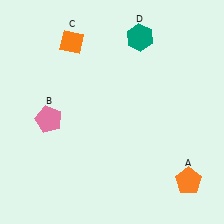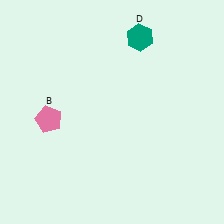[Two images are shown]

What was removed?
The orange pentagon (A), the orange diamond (C) were removed in Image 2.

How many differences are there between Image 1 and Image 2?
There are 2 differences between the two images.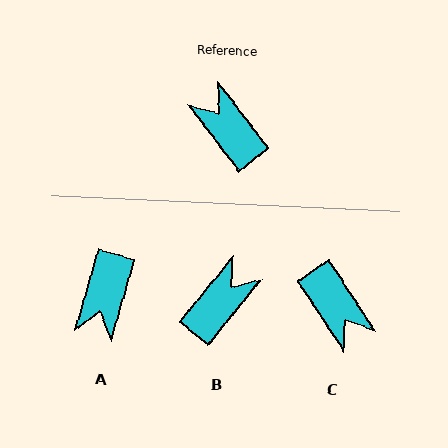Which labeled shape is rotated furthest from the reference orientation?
C, about 176 degrees away.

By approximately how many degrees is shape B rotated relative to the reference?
Approximately 77 degrees clockwise.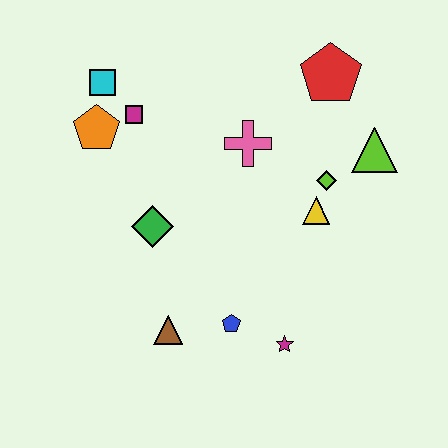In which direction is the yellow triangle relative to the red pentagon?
The yellow triangle is below the red pentagon.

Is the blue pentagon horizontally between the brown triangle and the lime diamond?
Yes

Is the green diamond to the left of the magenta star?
Yes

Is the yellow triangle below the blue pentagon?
No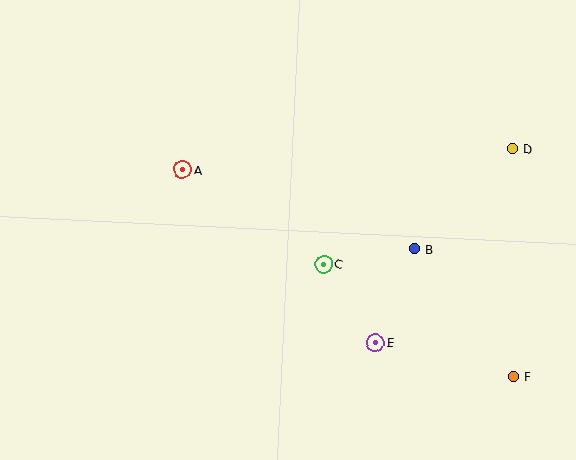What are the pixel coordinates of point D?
Point D is at (513, 149).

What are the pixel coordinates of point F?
Point F is at (513, 376).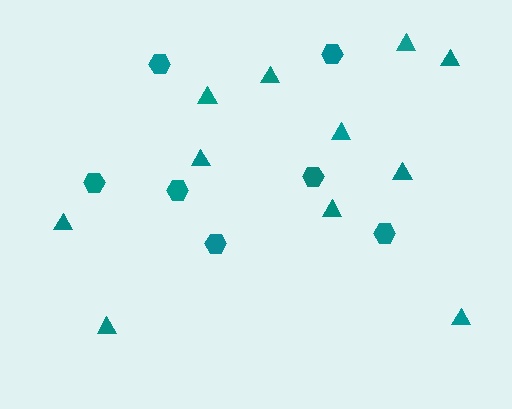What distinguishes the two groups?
There are 2 groups: one group of hexagons (7) and one group of triangles (11).